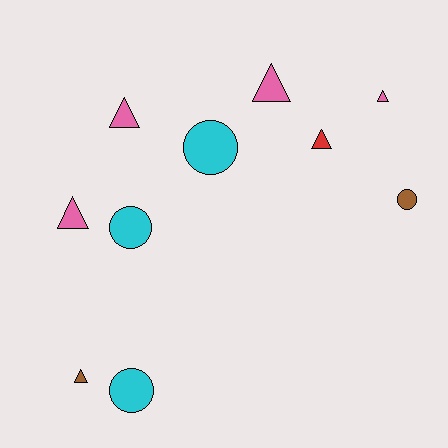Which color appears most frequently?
Pink, with 4 objects.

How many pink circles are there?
There are no pink circles.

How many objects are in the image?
There are 10 objects.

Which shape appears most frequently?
Triangle, with 6 objects.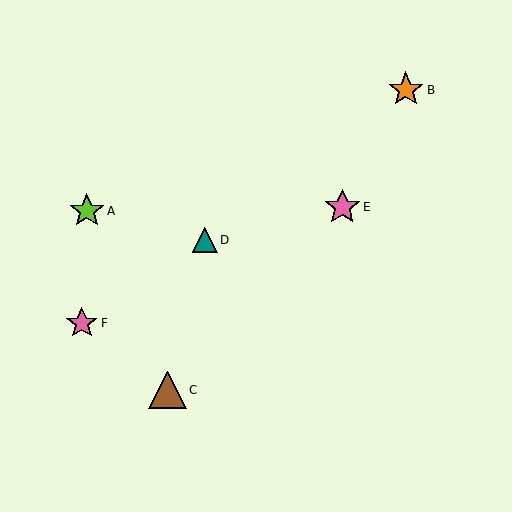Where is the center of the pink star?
The center of the pink star is at (342, 207).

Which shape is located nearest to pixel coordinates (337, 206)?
The pink star (labeled E) at (342, 207) is nearest to that location.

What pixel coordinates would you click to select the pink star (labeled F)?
Click at (82, 323) to select the pink star F.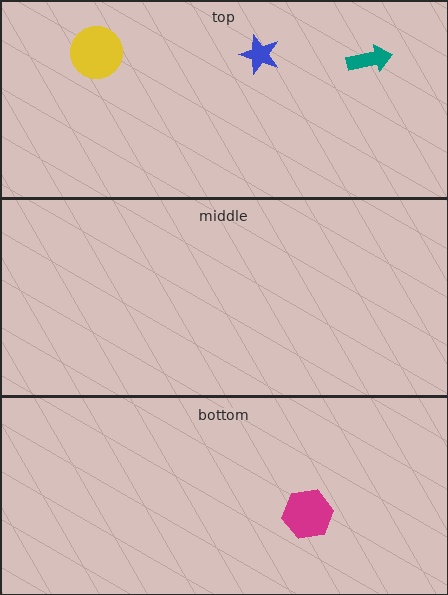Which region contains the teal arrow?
The top region.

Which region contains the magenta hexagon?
The bottom region.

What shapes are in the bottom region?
The magenta hexagon.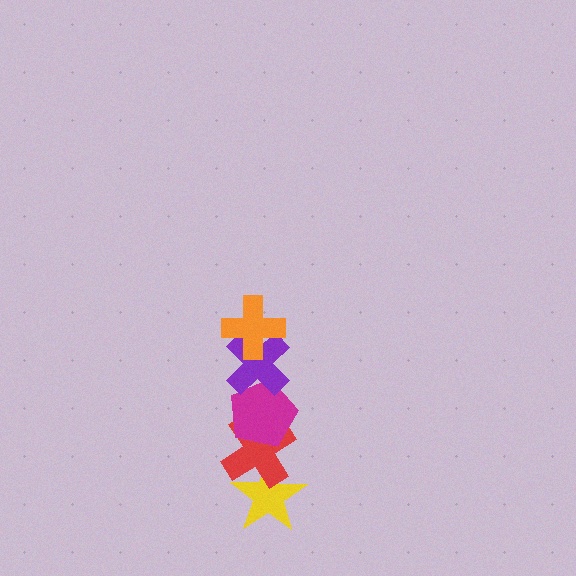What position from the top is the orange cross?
The orange cross is 1st from the top.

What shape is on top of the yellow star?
The red cross is on top of the yellow star.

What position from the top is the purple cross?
The purple cross is 2nd from the top.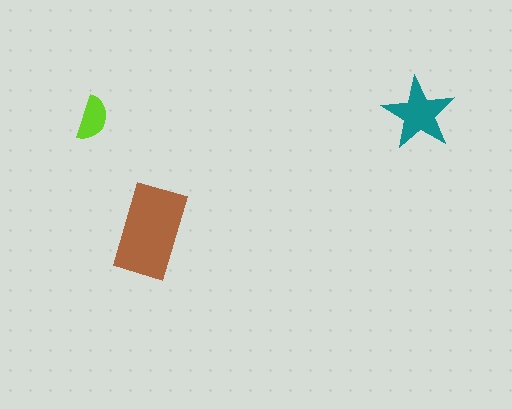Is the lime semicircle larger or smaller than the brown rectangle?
Smaller.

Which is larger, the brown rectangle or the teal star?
The brown rectangle.